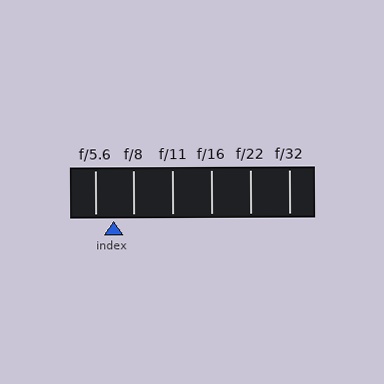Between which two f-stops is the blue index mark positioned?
The index mark is between f/5.6 and f/8.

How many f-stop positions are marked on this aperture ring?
There are 6 f-stop positions marked.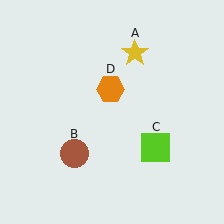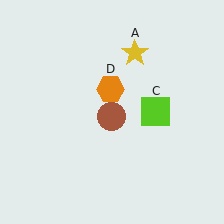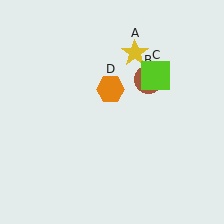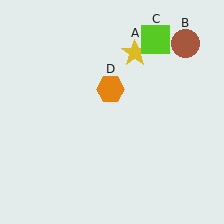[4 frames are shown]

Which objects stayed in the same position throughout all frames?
Yellow star (object A) and orange hexagon (object D) remained stationary.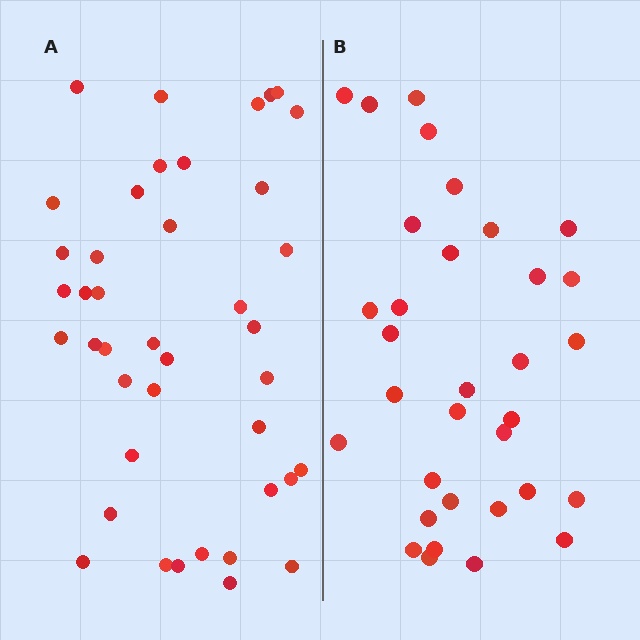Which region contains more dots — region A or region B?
Region A (the left region) has more dots.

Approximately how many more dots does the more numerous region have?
Region A has roughly 8 or so more dots than region B.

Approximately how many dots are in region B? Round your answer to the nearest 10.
About 30 dots. (The exact count is 33, which rounds to 30.)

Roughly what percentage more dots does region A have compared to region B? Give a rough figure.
About 25% more.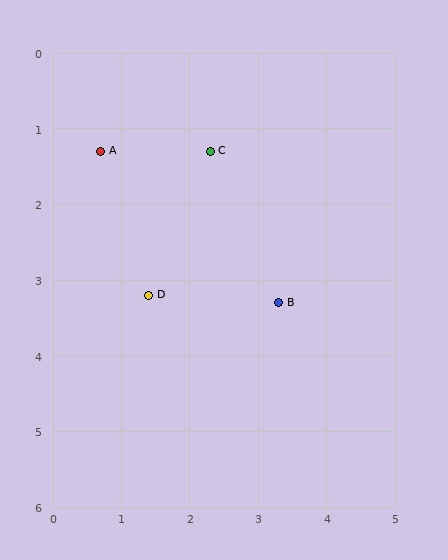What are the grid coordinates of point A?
Point A is at approximately (0.7, 1.3).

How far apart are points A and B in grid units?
Points A and B are about 3.3 grid units apart.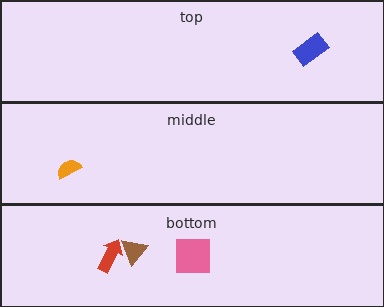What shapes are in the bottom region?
The brown triangle, the red arrow, the pink square.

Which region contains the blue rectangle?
The top region.